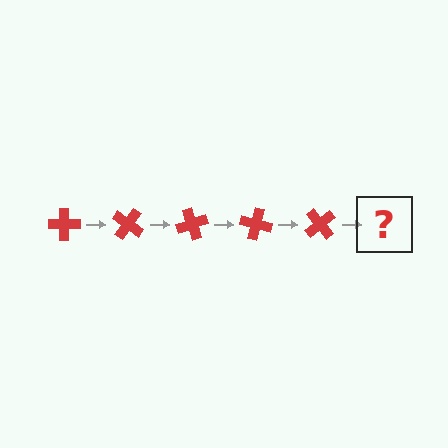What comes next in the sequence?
The next element should be a red cross rotated 175 degrees.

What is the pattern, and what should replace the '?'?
The pattern is that the cross rotates 35 degrees each step. The '?' should be a red cross rotated 175 degrees.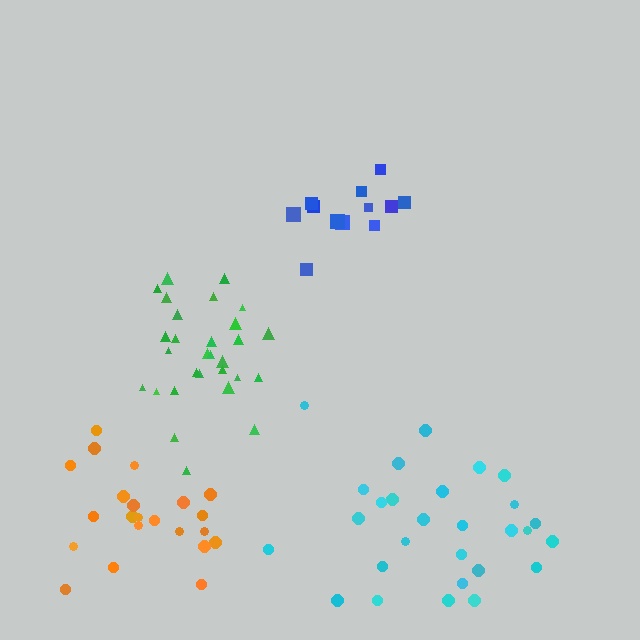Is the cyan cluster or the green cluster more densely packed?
Green.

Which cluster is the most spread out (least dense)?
Cyan.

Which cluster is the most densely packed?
Green.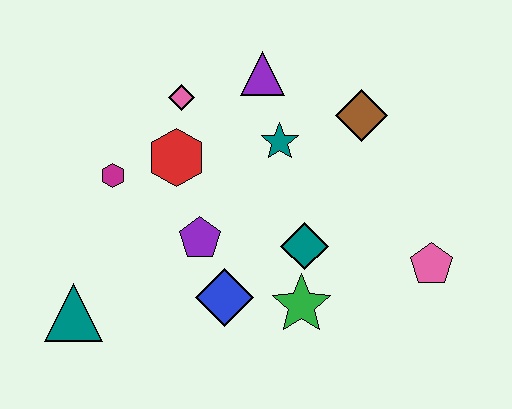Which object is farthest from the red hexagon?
The pink pentagon is farthest from the red hexagon.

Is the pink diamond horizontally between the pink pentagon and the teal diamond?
No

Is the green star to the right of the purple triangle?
Yes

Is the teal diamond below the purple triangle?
Yes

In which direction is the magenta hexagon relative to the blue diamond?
The magenta hexagon is above the blue diamond.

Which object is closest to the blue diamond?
The purple pentagon is closest to the blue diamond.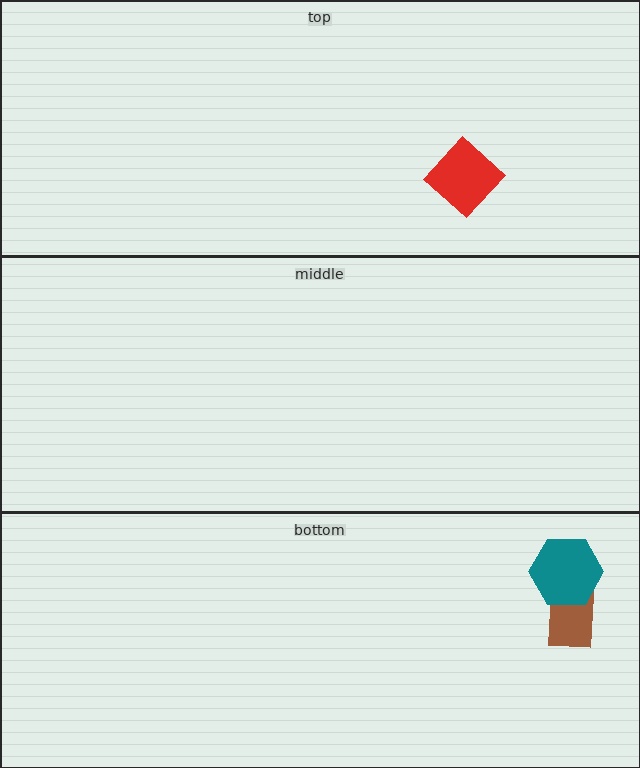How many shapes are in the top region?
1.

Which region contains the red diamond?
The top region.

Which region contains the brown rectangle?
The bottom region.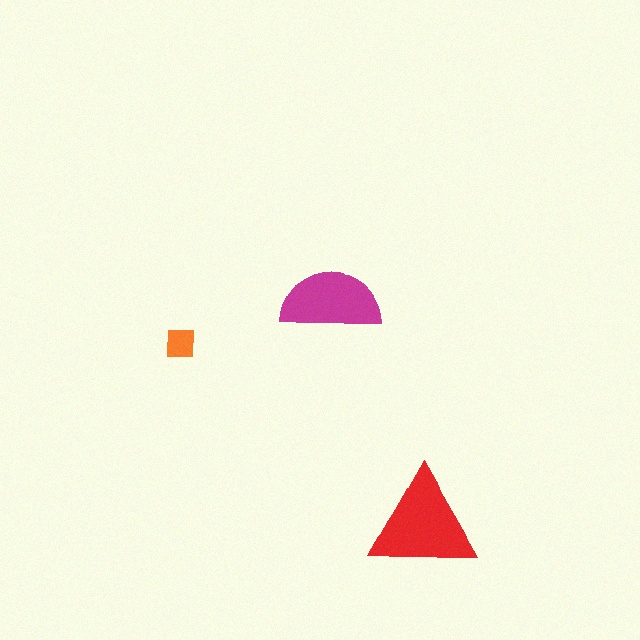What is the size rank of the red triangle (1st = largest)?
1st.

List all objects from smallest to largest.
The orange square, the magenta semicircle, the red triangle.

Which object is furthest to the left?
The orange square is leftmost.